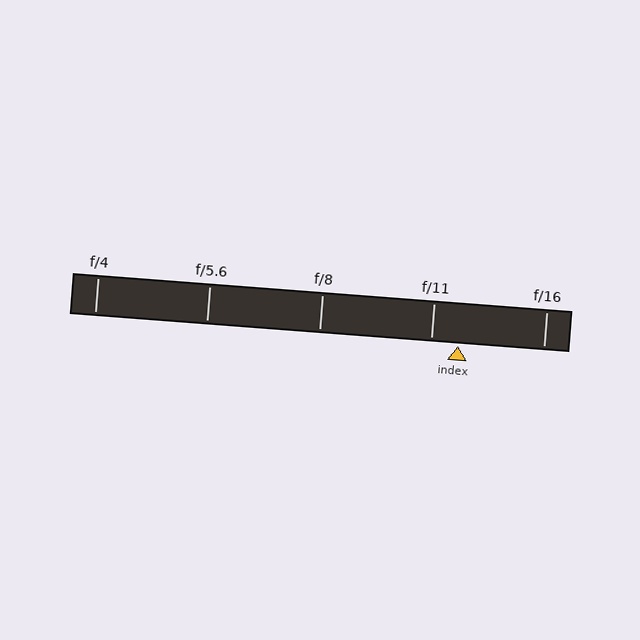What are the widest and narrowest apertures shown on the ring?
The widest aperture shown is f/4 and the narrowest is f/16.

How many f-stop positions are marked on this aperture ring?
There are 5 f-stop positions marked.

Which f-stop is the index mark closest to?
The index mark is closest to f/11.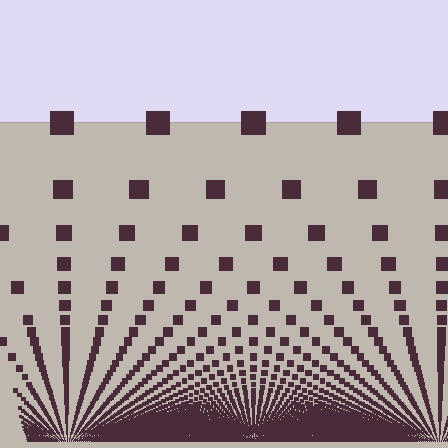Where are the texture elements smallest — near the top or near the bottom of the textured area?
Near the bottom.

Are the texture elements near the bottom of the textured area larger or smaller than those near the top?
Smaller. The gradient is inverted — elements near the bottom are smaller and denser.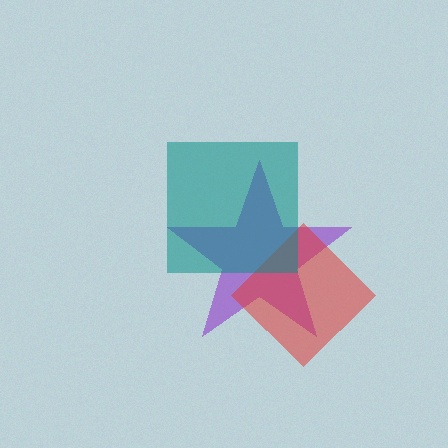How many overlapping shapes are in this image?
There are 3 overlapping shapes in the image.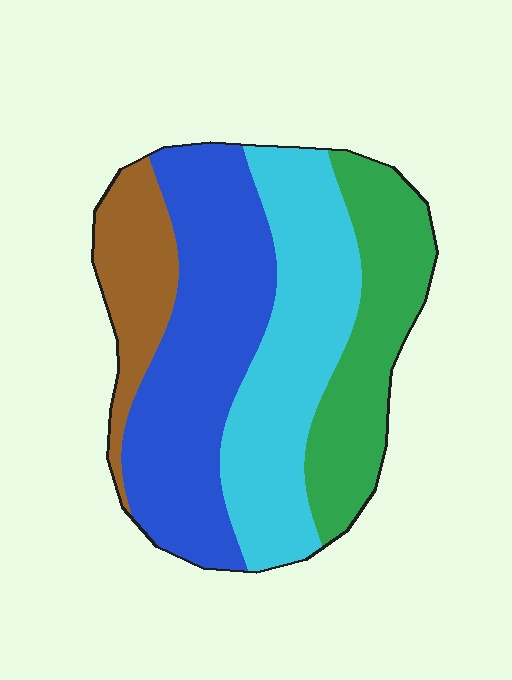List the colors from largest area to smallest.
From largest to smallest: blue, cyan, green, brown.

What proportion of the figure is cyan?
Cyan covers around 30% of the figure.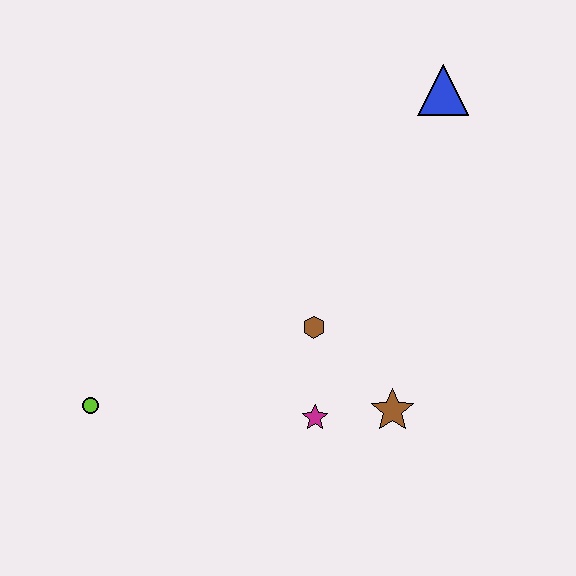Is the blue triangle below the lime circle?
No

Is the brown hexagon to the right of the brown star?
No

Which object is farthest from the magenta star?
The blue triangle is farthest from the magenta star.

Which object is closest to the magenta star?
The brown star is closest to the magenta star.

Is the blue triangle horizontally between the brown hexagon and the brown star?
No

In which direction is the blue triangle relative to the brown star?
The blue triangle is above the brown star.